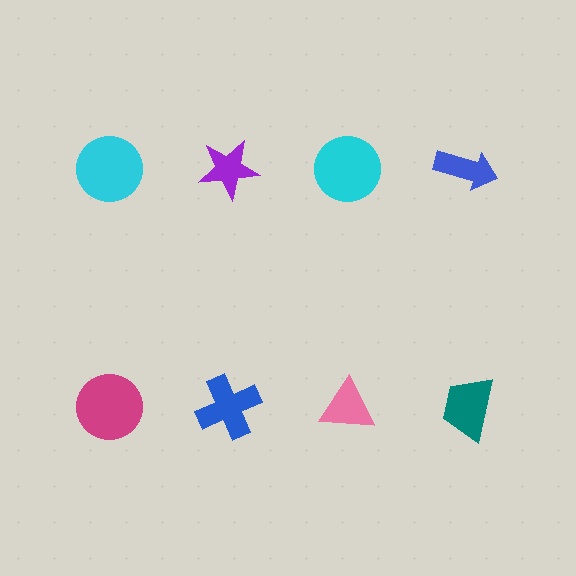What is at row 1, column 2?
A purple star.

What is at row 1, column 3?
A cyan circle.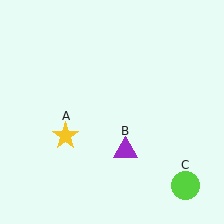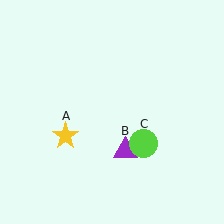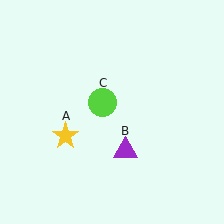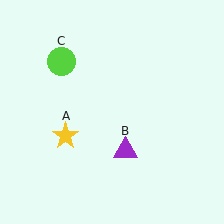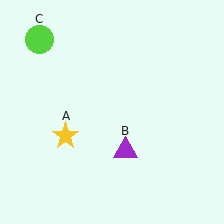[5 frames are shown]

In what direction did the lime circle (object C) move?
The lime circle (object C) moved up and to the left.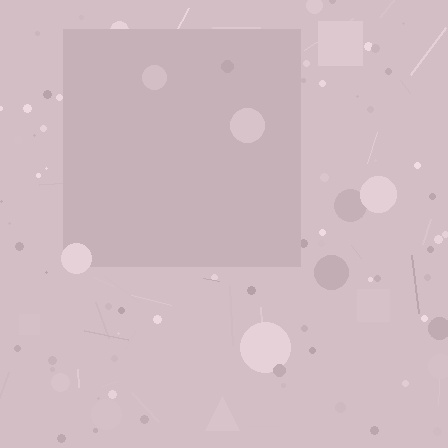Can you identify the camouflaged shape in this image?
The camouflaged shape is a square.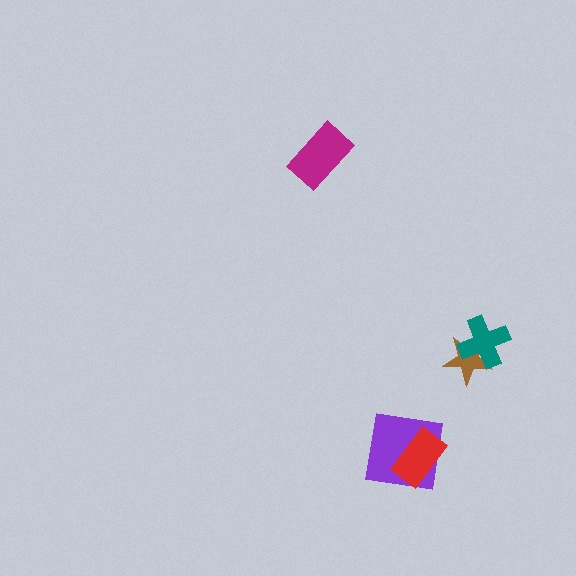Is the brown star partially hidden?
Yes, it is partially covered by another shape.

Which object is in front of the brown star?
The teal cross is in front of the brown star.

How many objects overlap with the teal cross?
1 object overlaps with the teal cross.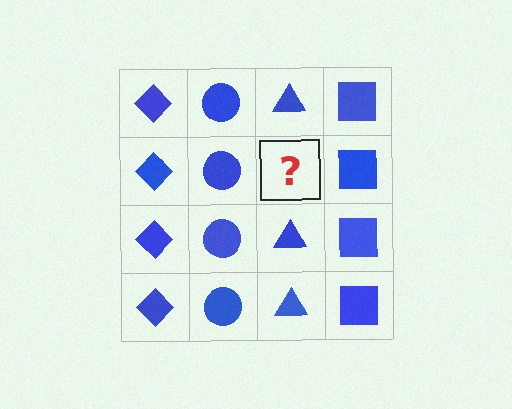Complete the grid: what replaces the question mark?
The question mark should be replaced with a blue triangle.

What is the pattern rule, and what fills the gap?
The rule is that each column has a consistent shape. The gap should be filled with a blue triangle.